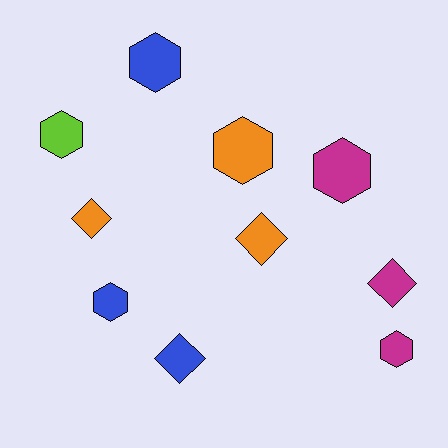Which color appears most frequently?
Orange, with 3 objects.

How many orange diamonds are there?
There are 2 orange diamonds.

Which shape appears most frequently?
Hexagon, with 6 objects.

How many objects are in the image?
There are 10 objects.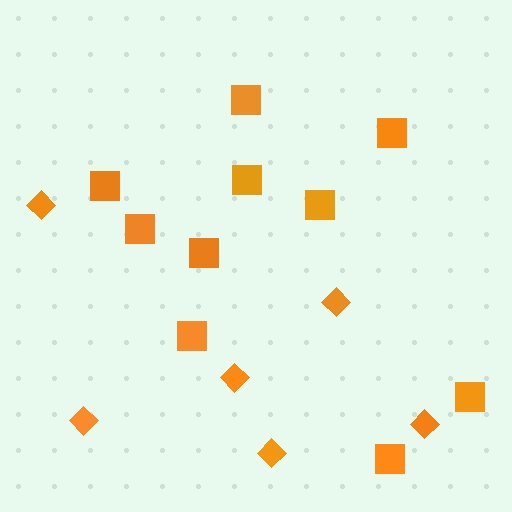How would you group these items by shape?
There are 2 groups: one group of diamonds (6) and one group of squares (10).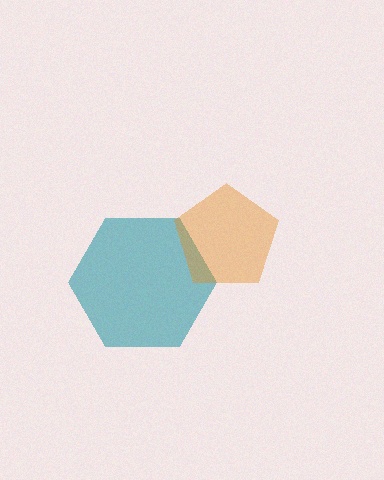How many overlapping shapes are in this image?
There are 2 overlapping shapes in the image.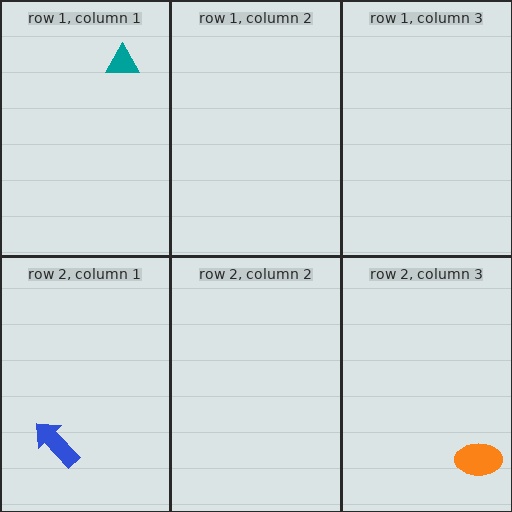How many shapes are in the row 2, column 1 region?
1.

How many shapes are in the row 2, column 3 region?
1.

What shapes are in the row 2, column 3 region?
The orange ellipse.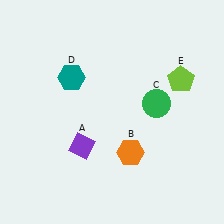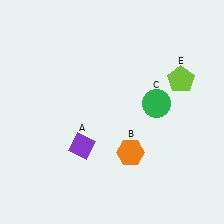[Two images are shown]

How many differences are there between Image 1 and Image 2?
There is 1 difference between the two images.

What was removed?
The teal hexagon (D) was removed in Image 2.